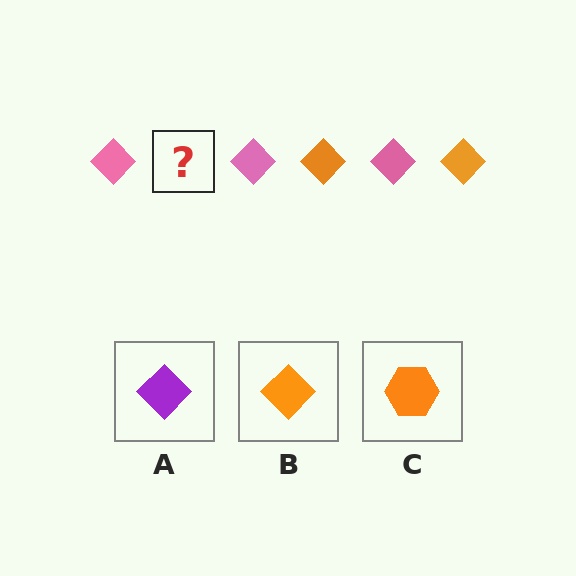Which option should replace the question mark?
Option B.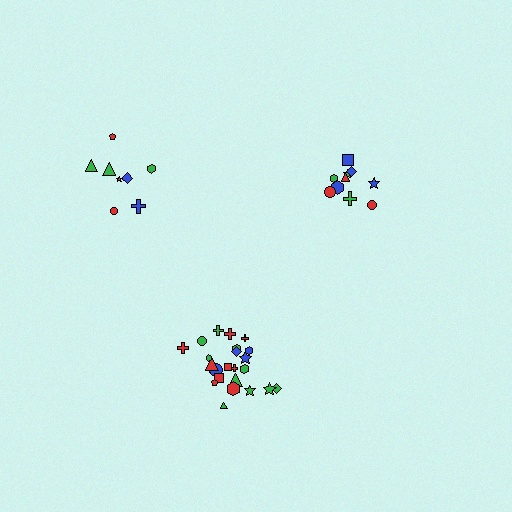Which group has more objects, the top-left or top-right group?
The top-right group.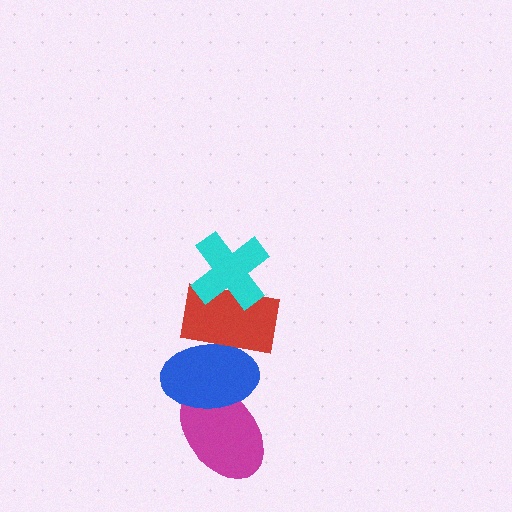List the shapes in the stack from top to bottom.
From top to bottom: the cyan cross, the red rectangle, the blue ellipse, the magenta ellipse.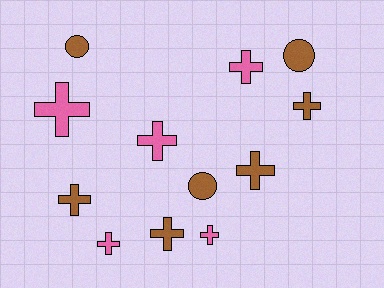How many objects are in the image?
There are 12 objects.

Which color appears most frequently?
Brown, with 7 objects.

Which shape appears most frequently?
Cross, with 9 objects.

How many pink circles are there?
There are no pink circles.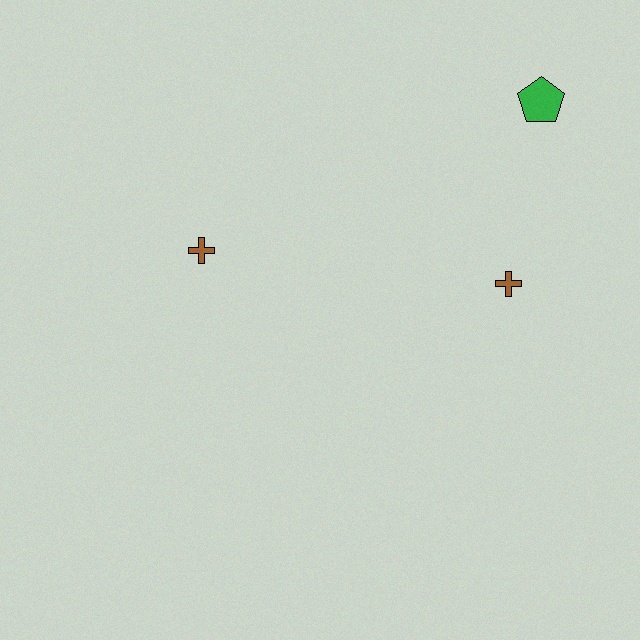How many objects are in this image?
There are 3 objects.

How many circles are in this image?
There are no circles.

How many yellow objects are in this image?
There are no yellow objects.